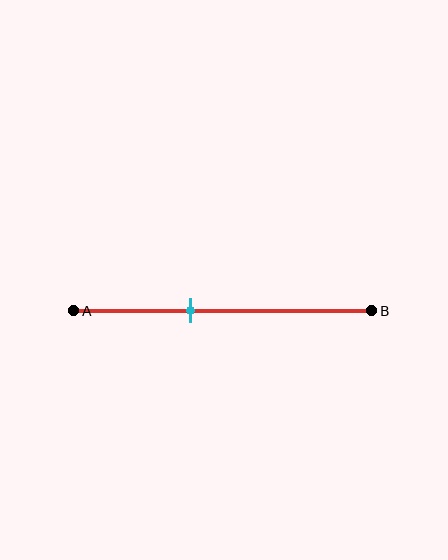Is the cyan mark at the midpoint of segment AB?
No, the mark is at about 40% from A, not at the 50% midpoint.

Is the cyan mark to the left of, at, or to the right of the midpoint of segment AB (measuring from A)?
The cyan mark is to the left of the midpoint of segment AB.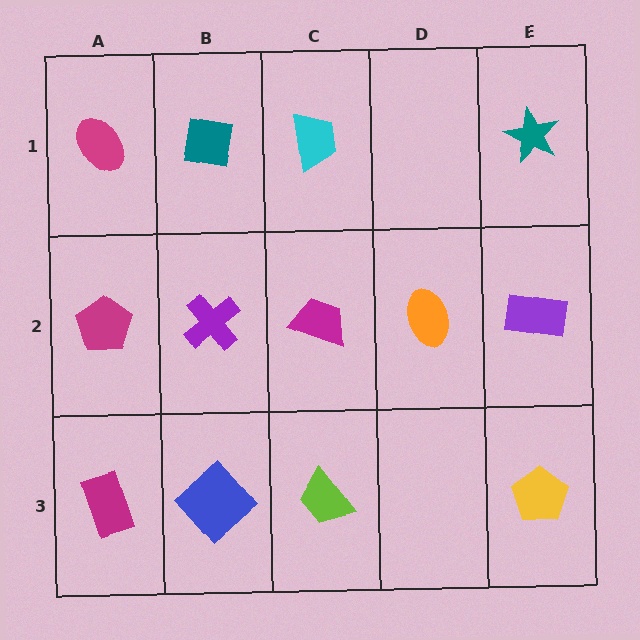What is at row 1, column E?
A teal star.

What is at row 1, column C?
A cyan trapezoid.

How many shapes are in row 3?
4 shapes.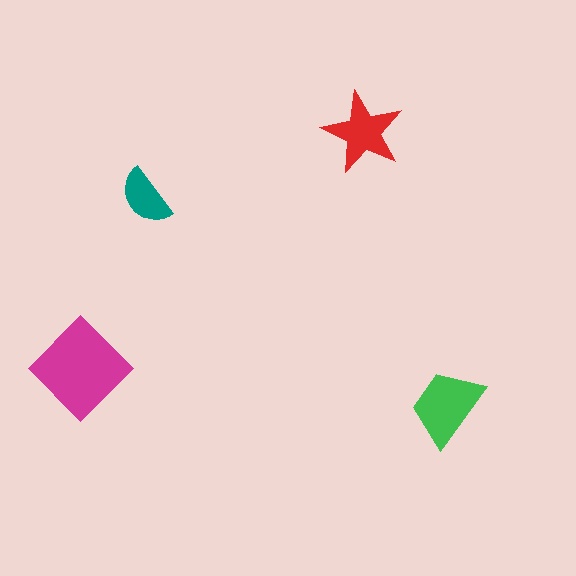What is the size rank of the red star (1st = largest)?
3rd.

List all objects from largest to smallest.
The magenta diamond, the green trapezoid, the red star, the teal semicircle.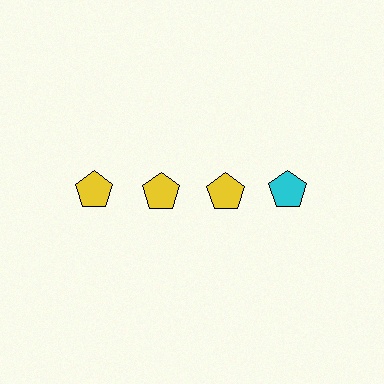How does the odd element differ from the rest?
It has a different color: cyan instead of yellow.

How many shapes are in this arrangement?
There are 4 shapes arranged in a grid pattern.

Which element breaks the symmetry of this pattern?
The cyan pentagon in the top row, second from right column breaks the symmetry. All other shapes are yellow pentagons.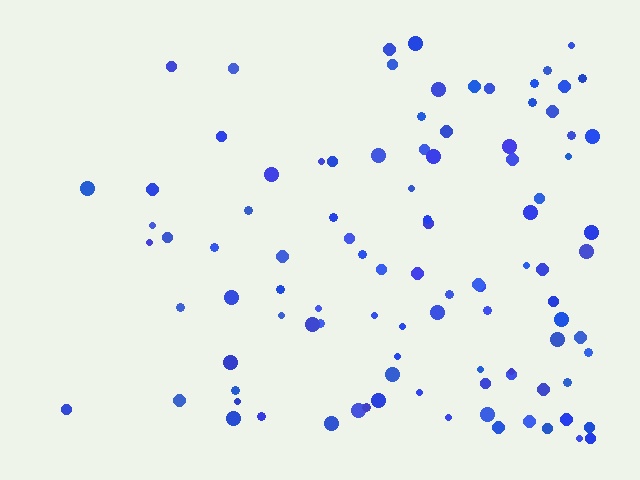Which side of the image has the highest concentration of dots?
The right.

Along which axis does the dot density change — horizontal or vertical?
Horizontal.